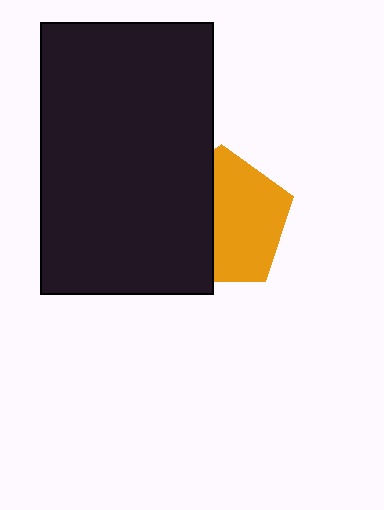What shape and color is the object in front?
The object in front is a black rectangle.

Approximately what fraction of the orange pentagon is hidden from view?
Roughly 43% of the orange pentagon is hidden behind the black rectangle.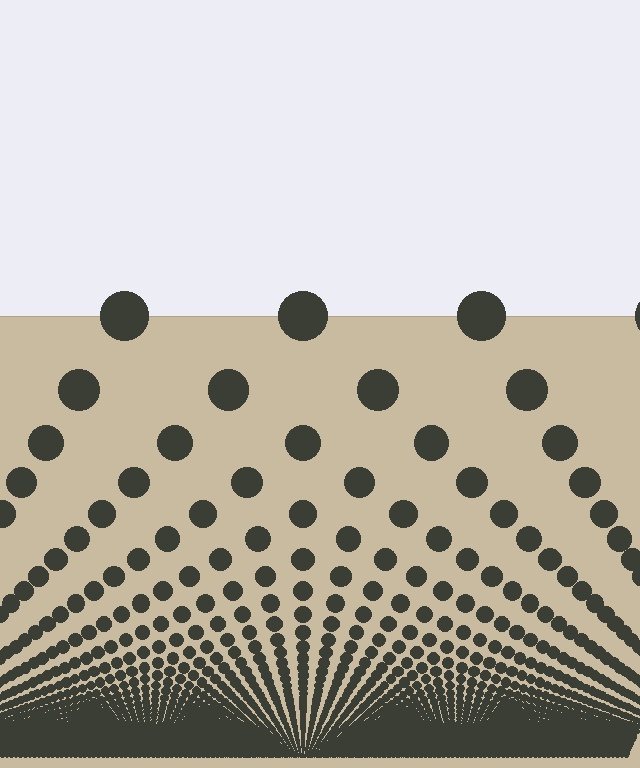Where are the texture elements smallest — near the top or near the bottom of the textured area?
Near the bottom.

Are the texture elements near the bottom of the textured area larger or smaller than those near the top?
Smaller. The gradient is inverted — elements near the bottom are smaller and denser.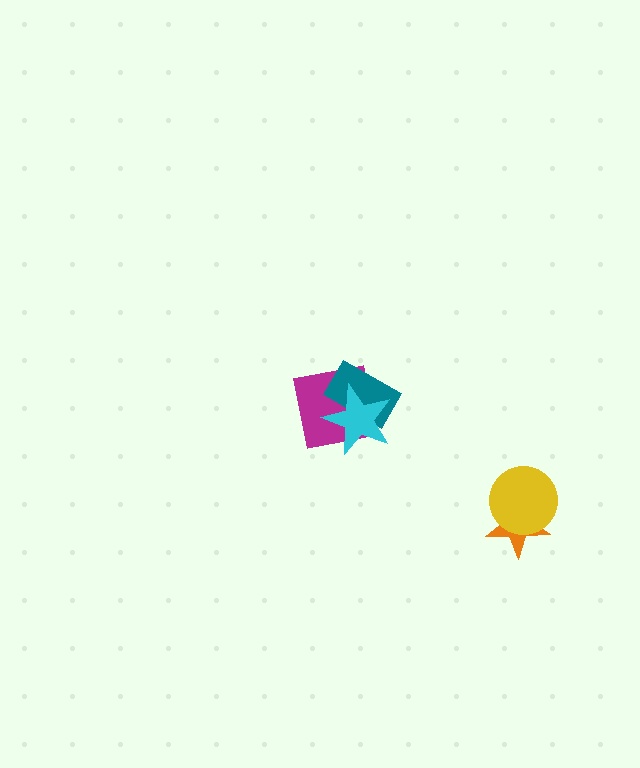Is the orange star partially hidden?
Yes, it is partially covered by another shape.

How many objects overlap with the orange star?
1 object overlaps with the orange star.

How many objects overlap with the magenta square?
2 objects overlap with the magenta square.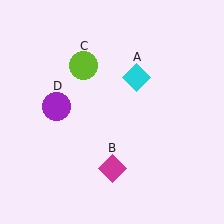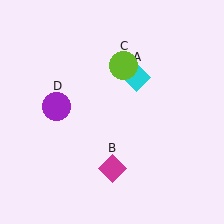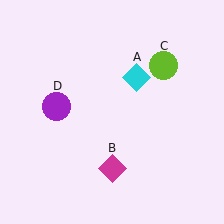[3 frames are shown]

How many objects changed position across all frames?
1 object changed position: lime circle (object C).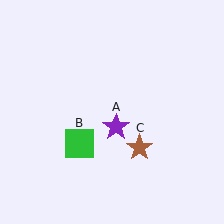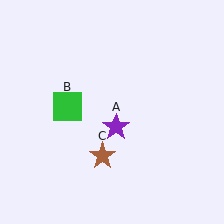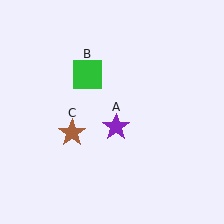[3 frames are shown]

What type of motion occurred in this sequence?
The green square (object B), brown star (object C) rotated clockwise around the center of the scene.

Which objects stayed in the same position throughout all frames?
Purple star (object A) remained stationary.